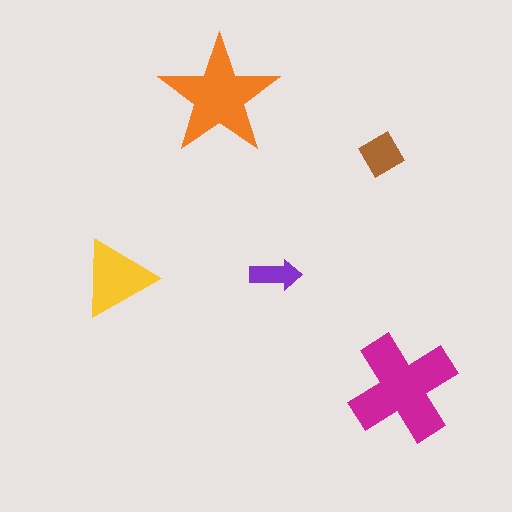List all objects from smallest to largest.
The purple arrow, the brown diamond, the yellow triangle, the orange star, the magenta cross.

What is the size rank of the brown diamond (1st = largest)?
4th.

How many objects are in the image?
There are 5 objects in the image.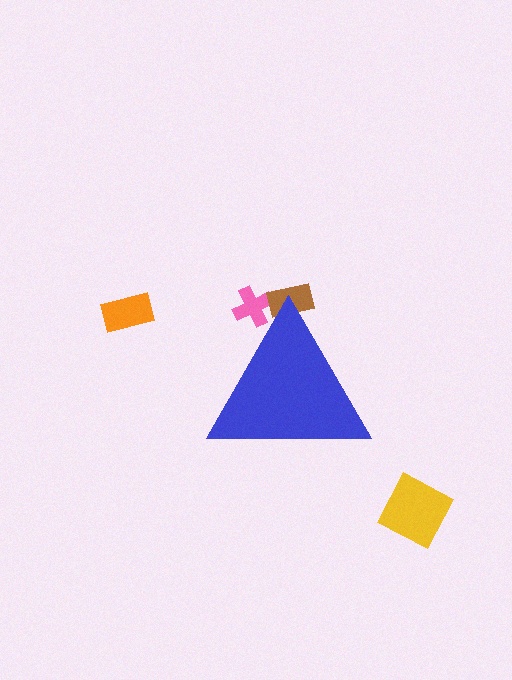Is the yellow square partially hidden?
No, the yellow square is fully visible.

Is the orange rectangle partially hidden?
No, the orange rectangle is fully visible.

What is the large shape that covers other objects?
A blue triangle.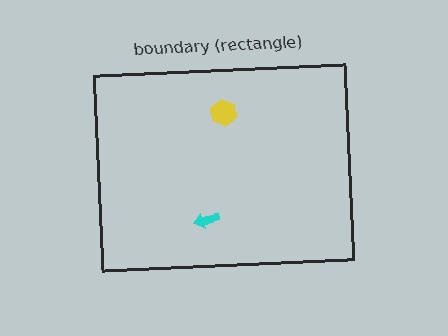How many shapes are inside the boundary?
2 inside, 0 outside.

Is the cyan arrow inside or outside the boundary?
Inside.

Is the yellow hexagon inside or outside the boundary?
Inside.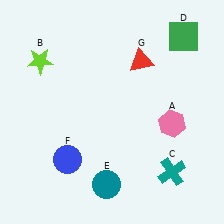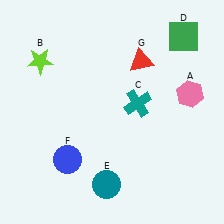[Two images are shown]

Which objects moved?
The objects that moved are: the pink hexagon (A), the teal cross (C).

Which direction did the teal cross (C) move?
The teal cross (C) moved up.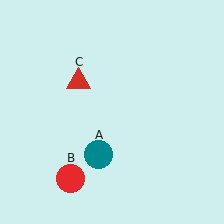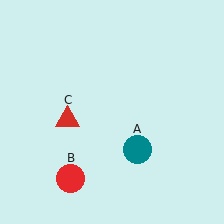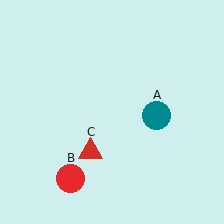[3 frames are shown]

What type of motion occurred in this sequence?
The teal circle (object A), red triangle (object C) rotated counterclockwise around the center of the scene.